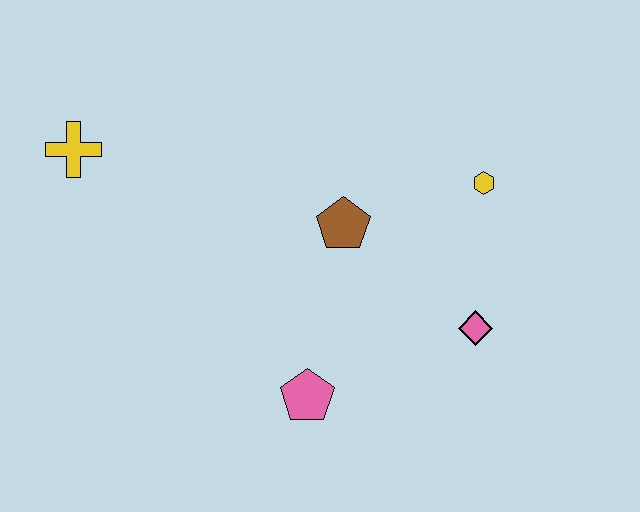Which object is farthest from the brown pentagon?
The yellow cross is farthest from the brown pentagon.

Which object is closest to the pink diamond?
The yellow hexagon is closest to the pink diamond.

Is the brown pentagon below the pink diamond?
No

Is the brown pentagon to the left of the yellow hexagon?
Yes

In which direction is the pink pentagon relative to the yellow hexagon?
The pink pentagon is below the yellow hexagon.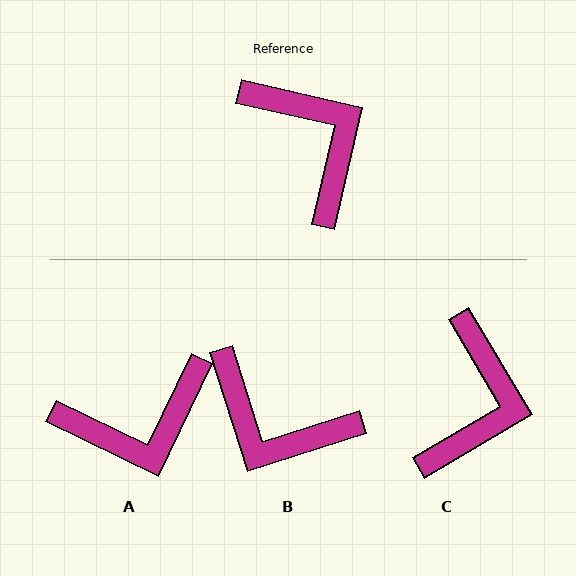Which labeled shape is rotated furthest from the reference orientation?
B, about 149 degrees away.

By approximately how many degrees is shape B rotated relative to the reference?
Approximately 149 degrees clockwise.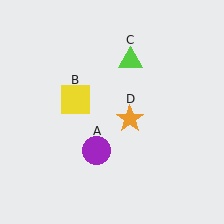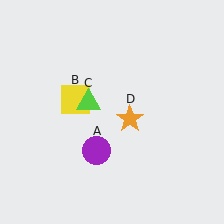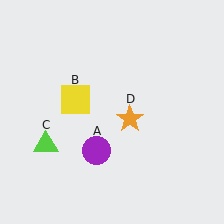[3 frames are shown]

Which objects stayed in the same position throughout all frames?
Purple circle (object A) and yellow square (object B) and orange star (object D) remained stationary.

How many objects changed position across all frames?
1 object changed position: lime triangle (object C).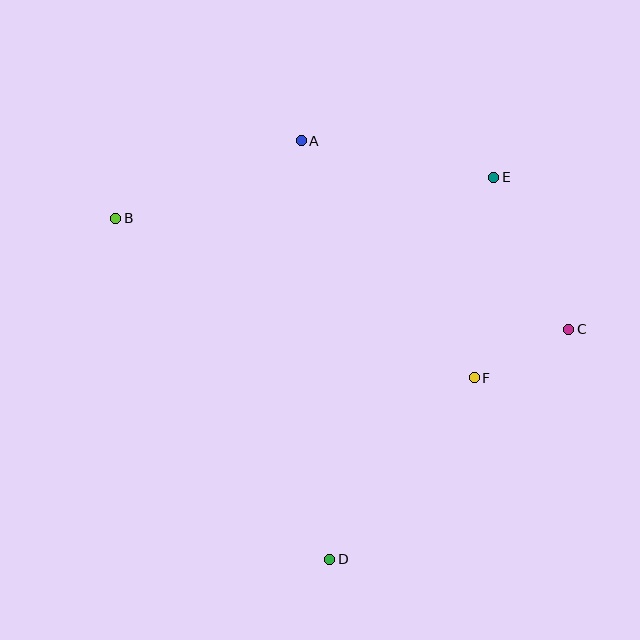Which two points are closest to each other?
Points C and F are closest to each other.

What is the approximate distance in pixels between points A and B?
The distance between A and B is approximately 201 pixels.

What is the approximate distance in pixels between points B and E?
The distance between B and E is approximately 380 pixels.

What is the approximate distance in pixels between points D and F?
The distance between D and F is approximately 232 pixels.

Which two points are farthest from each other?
Points B and C are farthest from each other.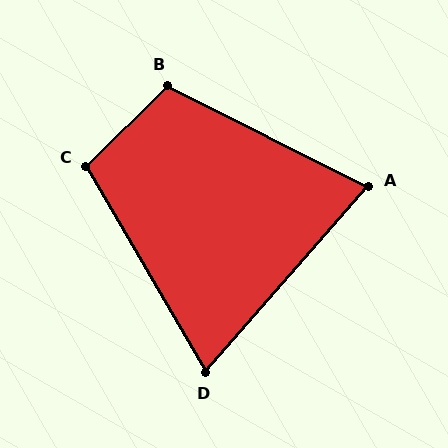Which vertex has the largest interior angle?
B, at approximately 109 degrees.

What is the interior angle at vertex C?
Approximately 105 degrees (obtuse).